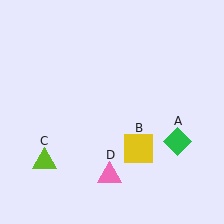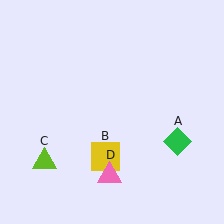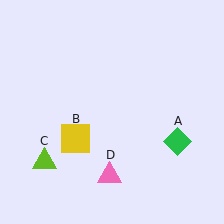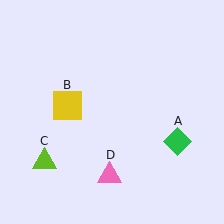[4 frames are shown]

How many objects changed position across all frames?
1 object changed position: yellow square (object B).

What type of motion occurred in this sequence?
The yellow square (object B) rotated clockwise around the center of the scene.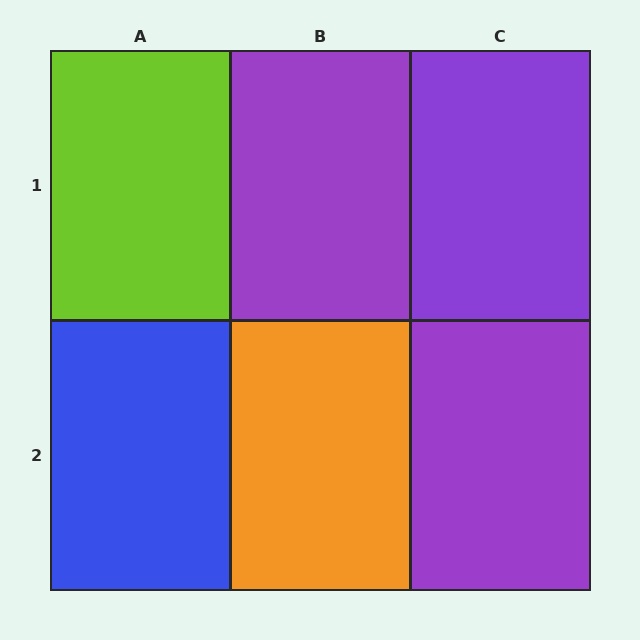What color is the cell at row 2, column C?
Purple.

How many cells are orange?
1 cell is orange.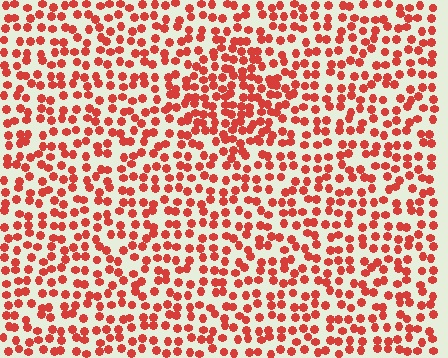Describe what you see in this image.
The image contains small red elements arranged at two different densities. A diamond-shaped region is visible where the elements are more densely packed than the surrounding area.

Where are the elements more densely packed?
The elements are more densely packed inside the diamond boundary.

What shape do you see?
I see a diamond.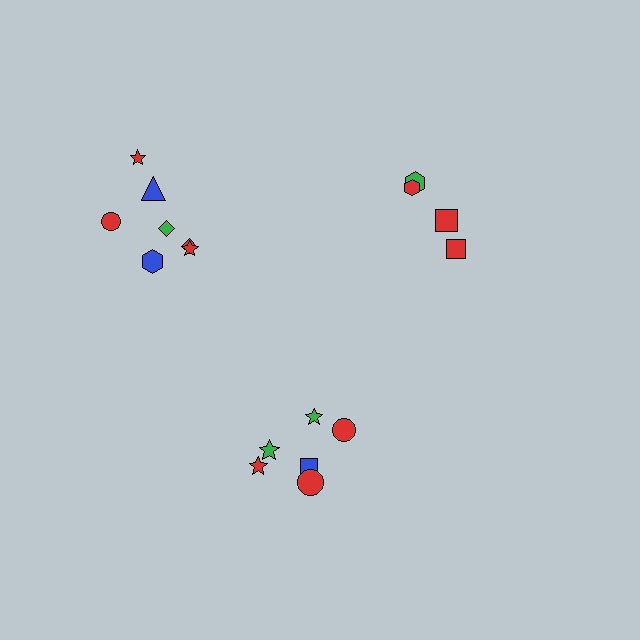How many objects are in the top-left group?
There are 7 objects.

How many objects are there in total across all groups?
There are 17 objects.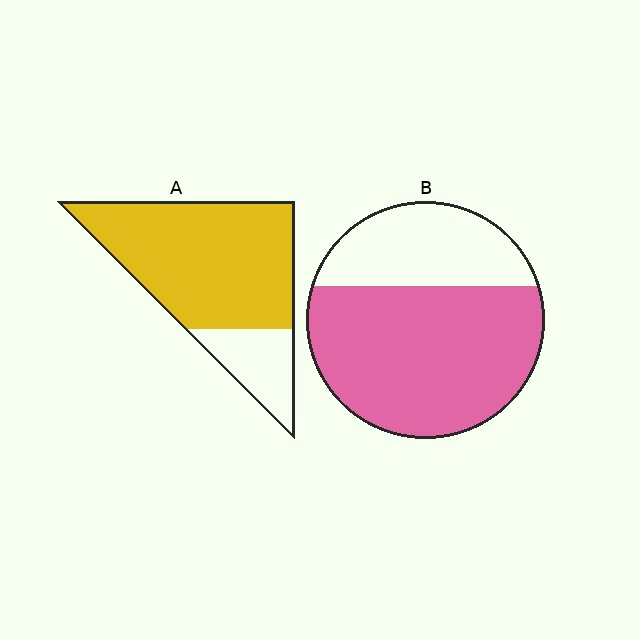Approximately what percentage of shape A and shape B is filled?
A is approximately 80% and B is approximately 70%.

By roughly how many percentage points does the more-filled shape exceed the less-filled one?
By roughly 10 percentage points (A over B).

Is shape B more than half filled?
Yes.